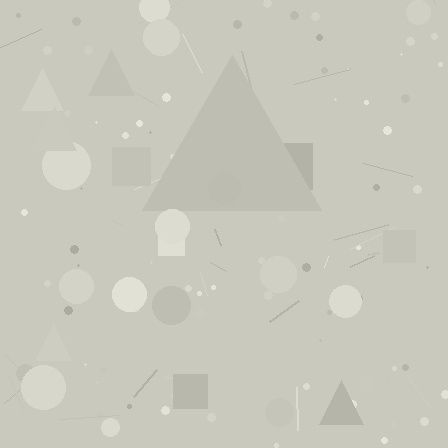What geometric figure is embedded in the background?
A triangle is embedded in the background.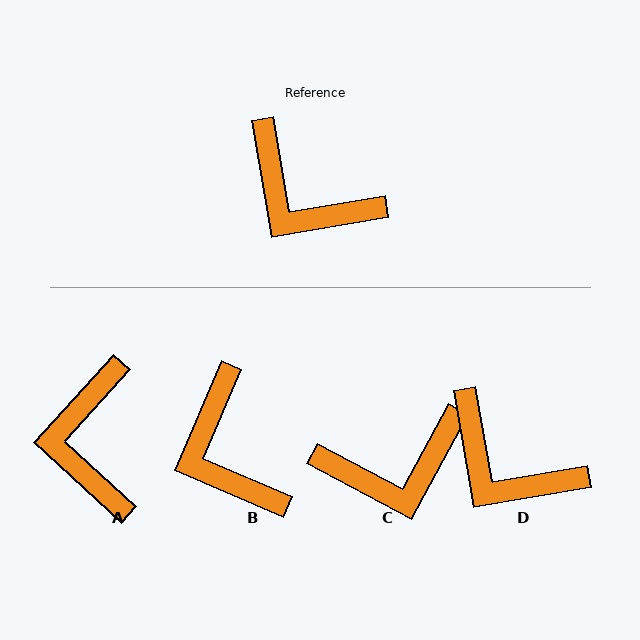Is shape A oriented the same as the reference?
No, it is off by about 52 degrees.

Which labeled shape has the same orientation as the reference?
D.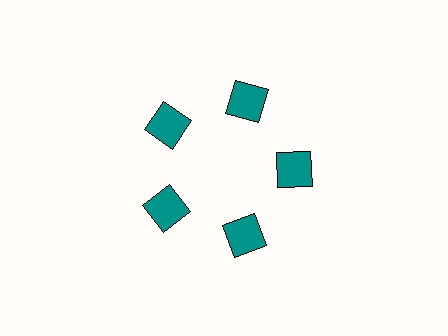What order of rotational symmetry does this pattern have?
This pattern has 5-fold rotational symmetry.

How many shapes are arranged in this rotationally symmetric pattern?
There are 5 shapes, arranged in 5 groups of 1.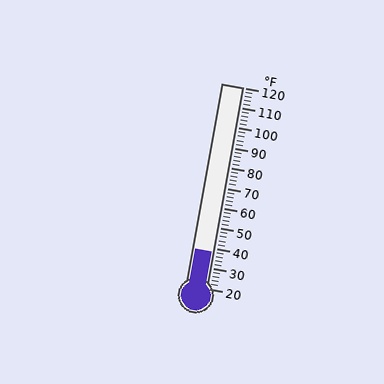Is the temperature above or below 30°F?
The temperature is above 30°F.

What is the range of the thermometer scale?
The thermometer scale ranges from 20°F to 120°F.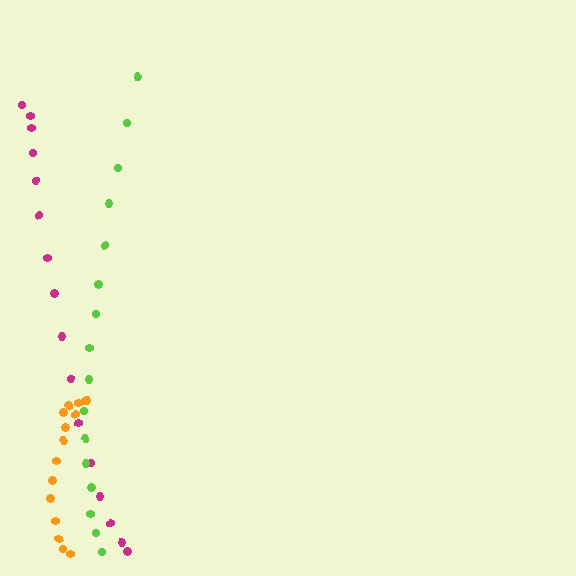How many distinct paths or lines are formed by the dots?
There are 3 distinct paths.